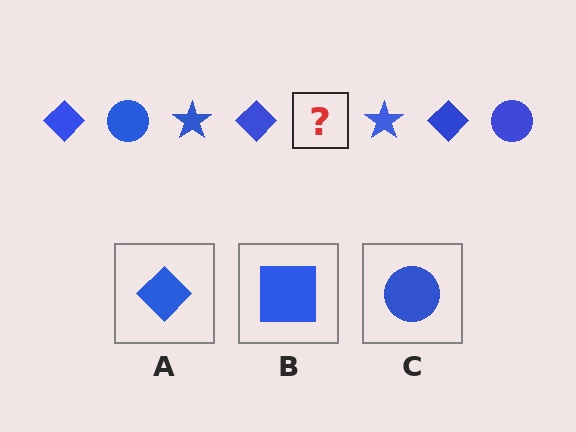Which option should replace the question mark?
Option C.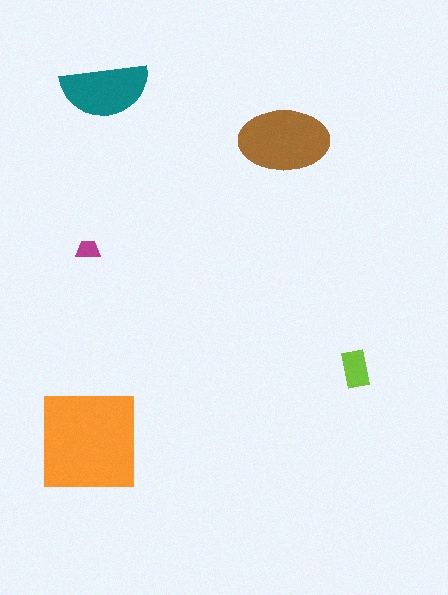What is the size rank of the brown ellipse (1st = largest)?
2nd.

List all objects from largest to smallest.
The orange square, the brown ellipse, the teal semicircle, the lime rectangle, the magenta trapezoid.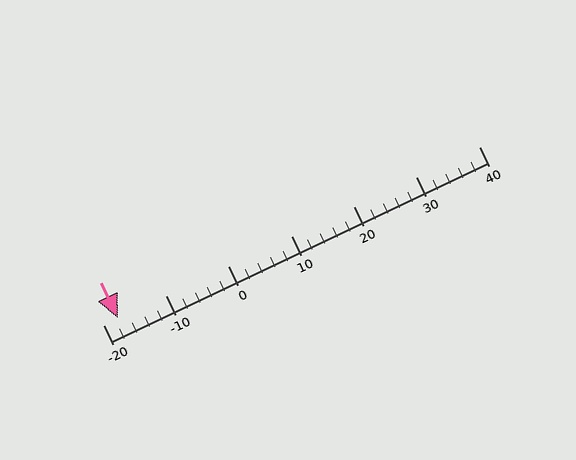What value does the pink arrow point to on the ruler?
The pink arrow points to approximately -18.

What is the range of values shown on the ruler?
The ruler shows values from -20 to 40.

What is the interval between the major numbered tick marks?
The major tick marks are spaced 10 units apart.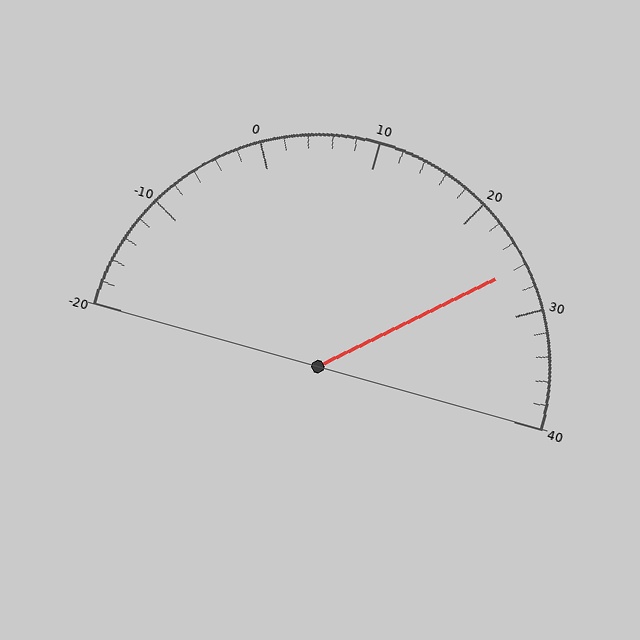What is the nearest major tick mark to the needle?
The nearest major tick mark is 30.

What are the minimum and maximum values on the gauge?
The gauge ranges from -20 to 40.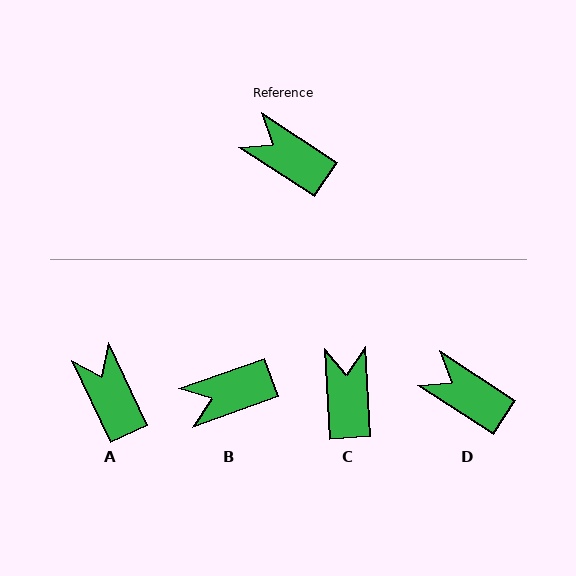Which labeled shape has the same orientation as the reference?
D.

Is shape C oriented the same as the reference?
No, it is off by about 53 degrees.